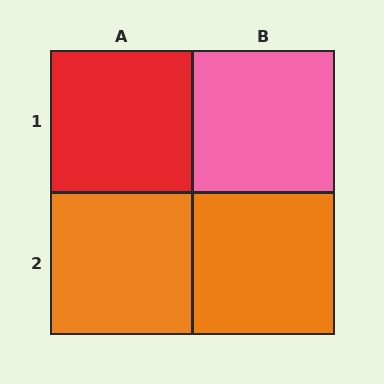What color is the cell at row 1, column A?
Red.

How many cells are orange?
2 cells are orange.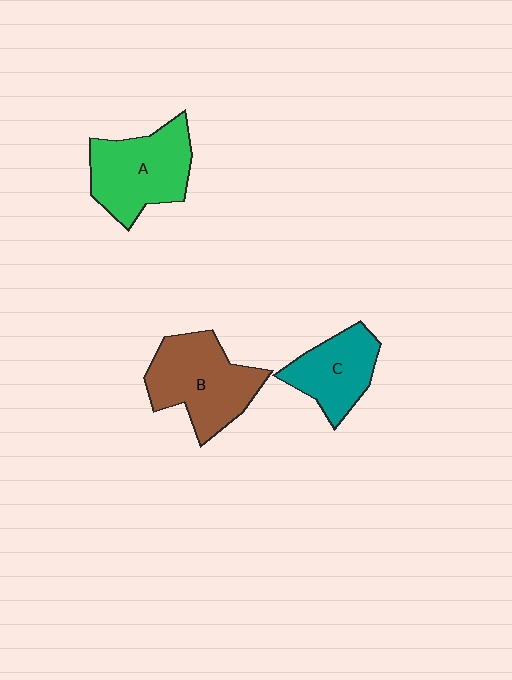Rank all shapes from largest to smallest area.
From largest to smallest: B (brown), A (green), C (teal).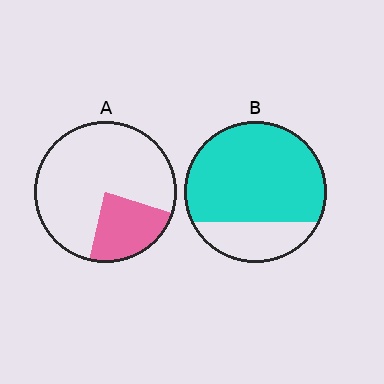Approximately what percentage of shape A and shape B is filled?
A is approximately 25% and B is approximately 75%.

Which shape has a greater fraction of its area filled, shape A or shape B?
Shape B.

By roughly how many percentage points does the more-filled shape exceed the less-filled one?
By roughly 50 percentage points (B over A).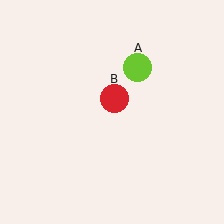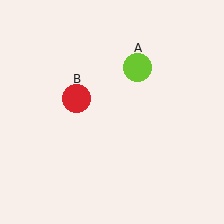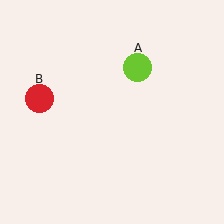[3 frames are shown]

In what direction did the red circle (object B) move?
The red circle (object B) moved left.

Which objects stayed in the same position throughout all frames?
Lime circle (object A) remained stationary.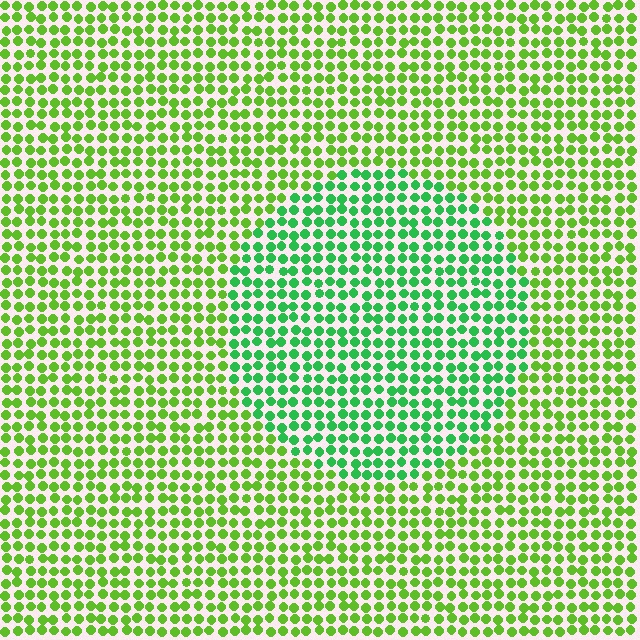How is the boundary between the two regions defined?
The boundary is defined purely by a slight shift in hue (about 36 degrees). Spacing, size, and orientation are identical on both sides.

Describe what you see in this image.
The image is filled with small lime elements in a uniform arrangement. A circle-shaped region is visible where the elements are tinted to a slightly different hue, forming a subtle color boundary.